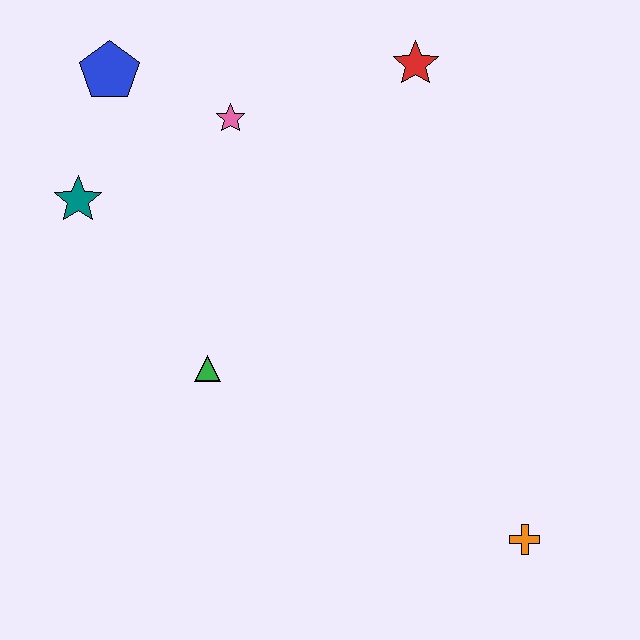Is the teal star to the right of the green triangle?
No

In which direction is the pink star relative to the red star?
The pink star is to the left of the red star.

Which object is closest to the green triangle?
The teal star is closest to the green triangle.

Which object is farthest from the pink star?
The orange cross is farthest from the pink star.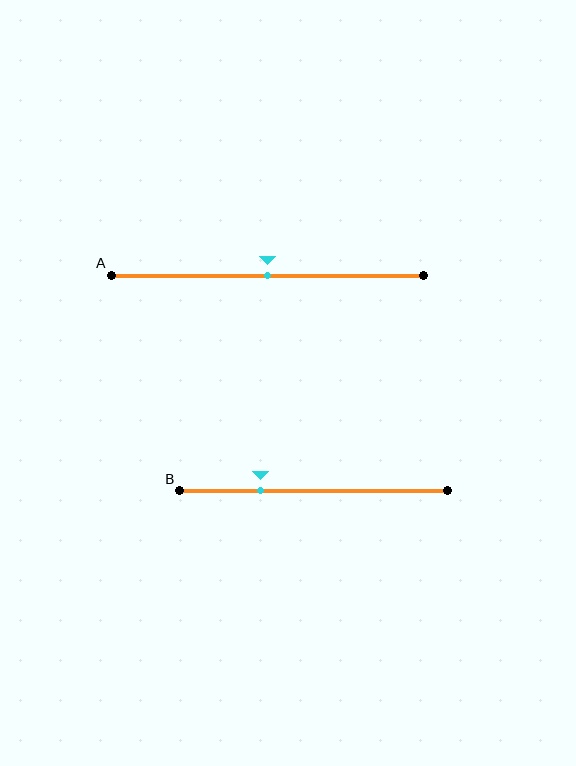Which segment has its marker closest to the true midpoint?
Segment A has its marker closest to the true midpoint.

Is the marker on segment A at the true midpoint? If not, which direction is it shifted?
Yes, the marker on segment A is at the true midpoint.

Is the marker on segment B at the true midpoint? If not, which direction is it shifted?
No, the marker on segment B is shifted to the left by about 20% of the segment length.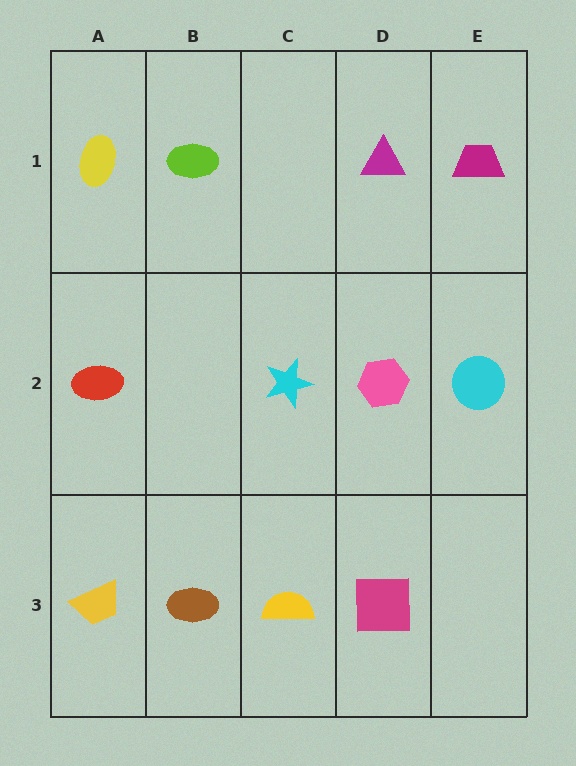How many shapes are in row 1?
4 shapes.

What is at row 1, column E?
A magenta trapezoid.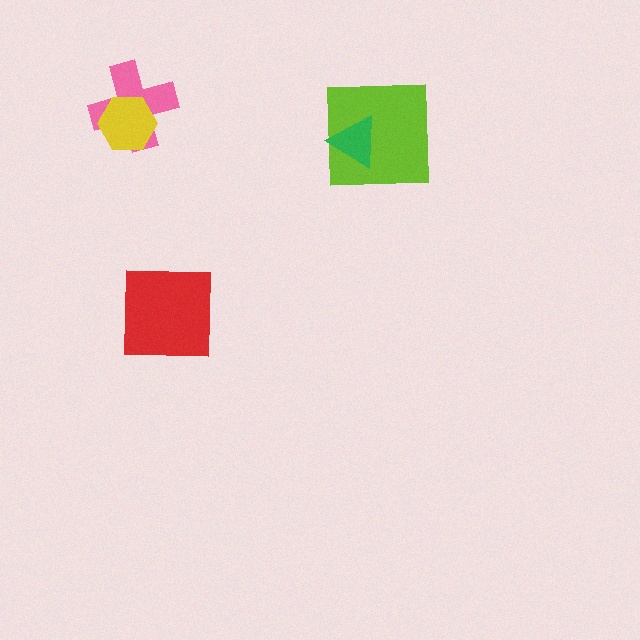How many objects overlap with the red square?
0 objects overlap with the red square.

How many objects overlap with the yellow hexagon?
1 object overlaps with the yellow hexagon.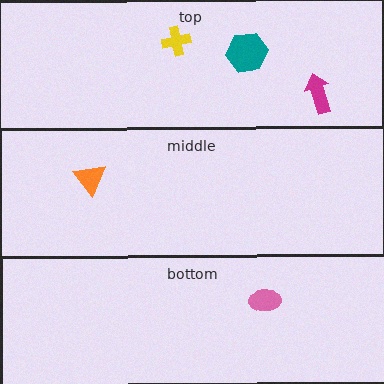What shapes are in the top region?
The magenta arrow, the teal hexagon, the yellow cross.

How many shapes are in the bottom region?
1.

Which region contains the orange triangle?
The middle region.